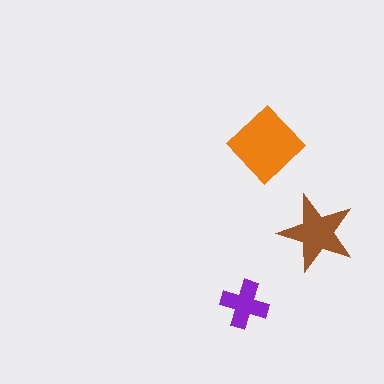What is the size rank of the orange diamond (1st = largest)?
1st.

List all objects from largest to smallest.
The orange diamond, the brown star, the purple cross.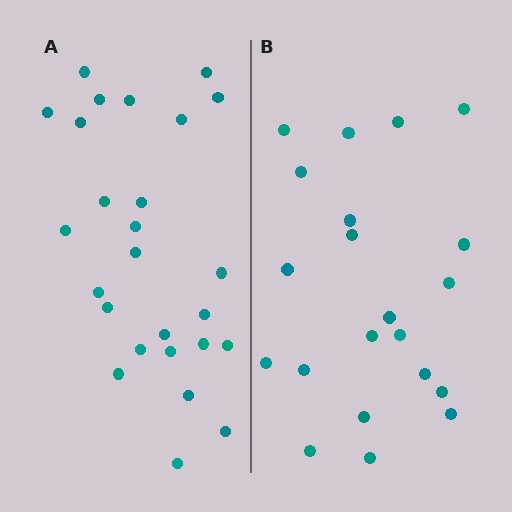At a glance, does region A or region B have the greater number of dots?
Region A (the left region) has more dots.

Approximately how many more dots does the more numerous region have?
Region A has about 5 more dots than region B.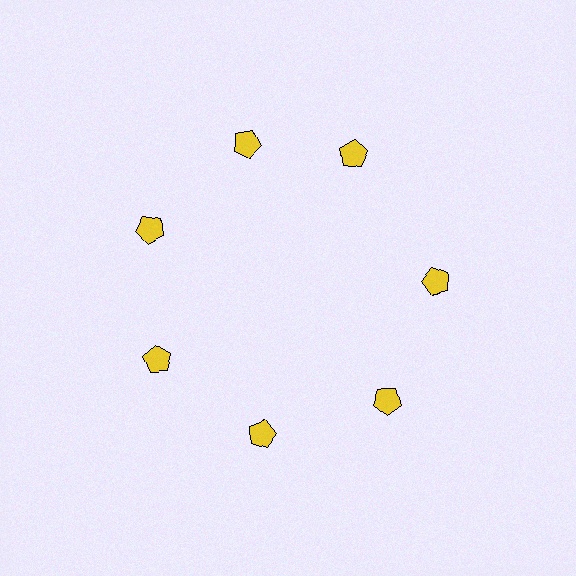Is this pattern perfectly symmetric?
No. The 7 yellow pentagons are arranged in a ring, but one element near the 1 o'clock position is rotated out of alignment along the ring, breaking the 7-fold rotational symmetry.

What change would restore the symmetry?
The symmetry would be restored by rotating it back into even spacing with its neighbors so that all 7 pentagons sit at equal angles and equal distance from the center.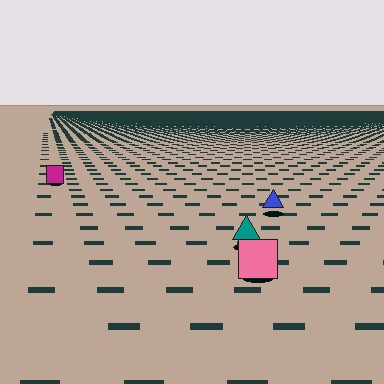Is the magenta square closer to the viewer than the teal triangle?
No. The teal triangle is closer — you can tell from the texture gradient: the ground texture is coarser near it.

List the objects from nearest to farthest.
From nearest to farthest: the pink square, the teal triangle, the blue triangle, the magenta square.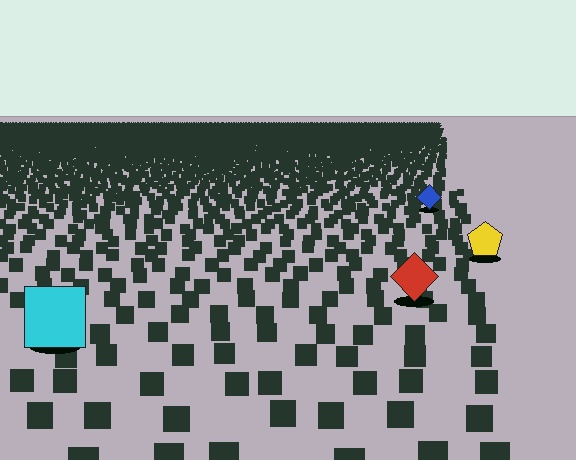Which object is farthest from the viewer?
The blue diamond is farthest from the viewer. It appears smaller and the ground texture around it is denser.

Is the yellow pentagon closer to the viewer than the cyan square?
No. The cyan square is closer — you can tell from the texture gradient: the ground texture is coarser near it.